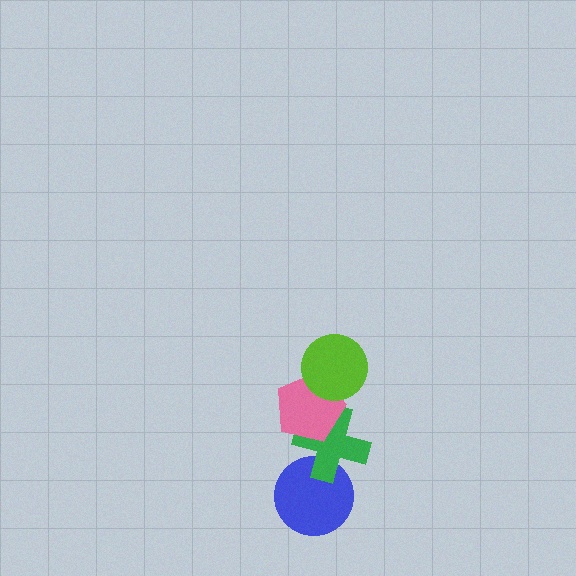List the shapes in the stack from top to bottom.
From top to bottom: the lime circle, the pink pentagon, the green cross, the blue circle.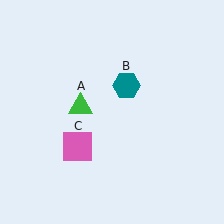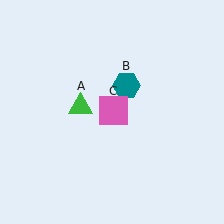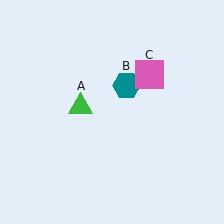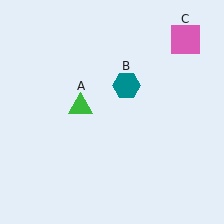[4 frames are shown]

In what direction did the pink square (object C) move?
The pink square (object C) moved up and to the right.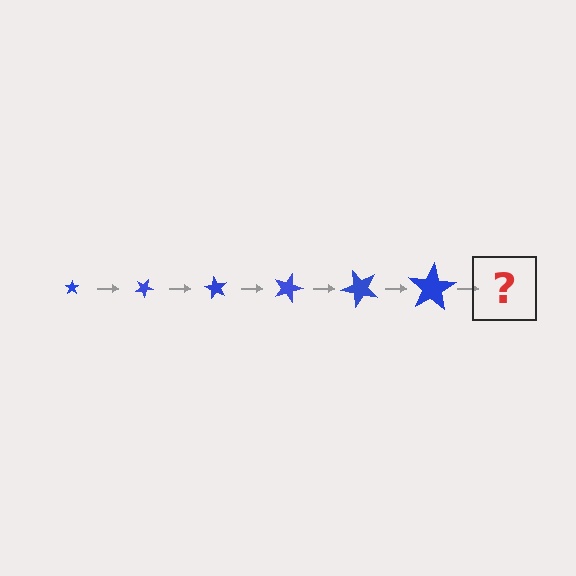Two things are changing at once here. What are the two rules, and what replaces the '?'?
The two rules are that the star grows larger each step and it rotates 30 degrees each step. The '?' should be a star, larger than the previous one and rotated 180 degrees from the start.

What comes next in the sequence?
The next element should be a star, larger than the previous one and rotated 180 degrees from the start.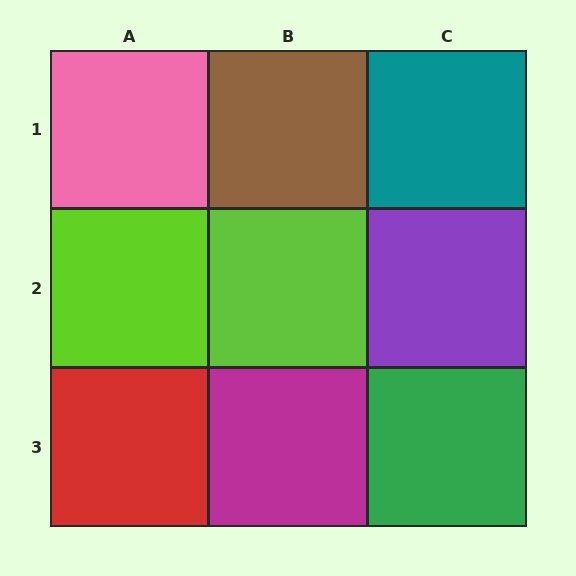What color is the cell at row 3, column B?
Magenta.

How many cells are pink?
1 cell is pink.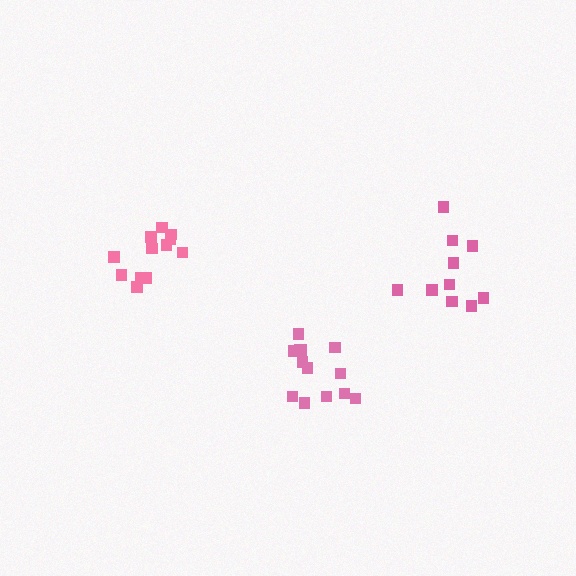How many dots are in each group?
Group 1: 10 dots, Group 2: 12 dots, Group 3: 13 dots (35 total).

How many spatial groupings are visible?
There are 3 spatial groupings.